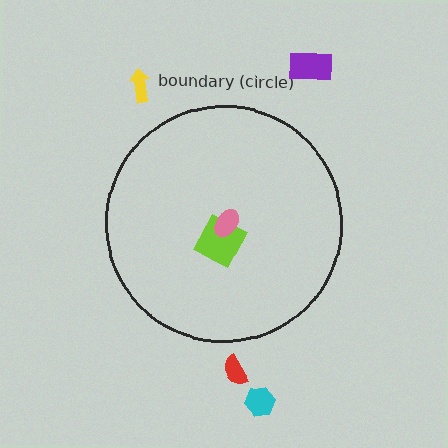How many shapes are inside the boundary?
2 inside, 4 outside.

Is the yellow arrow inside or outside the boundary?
Outside.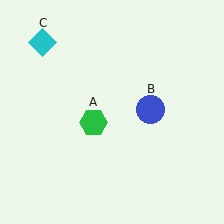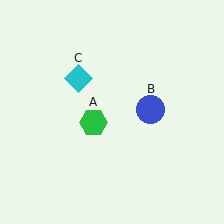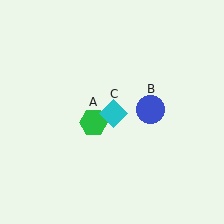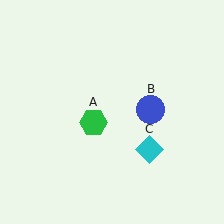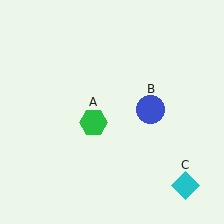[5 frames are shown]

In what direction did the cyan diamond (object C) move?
The cyan diamond (object C) moved down and to the right.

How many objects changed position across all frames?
1 object changed position: cyan diamond (object C).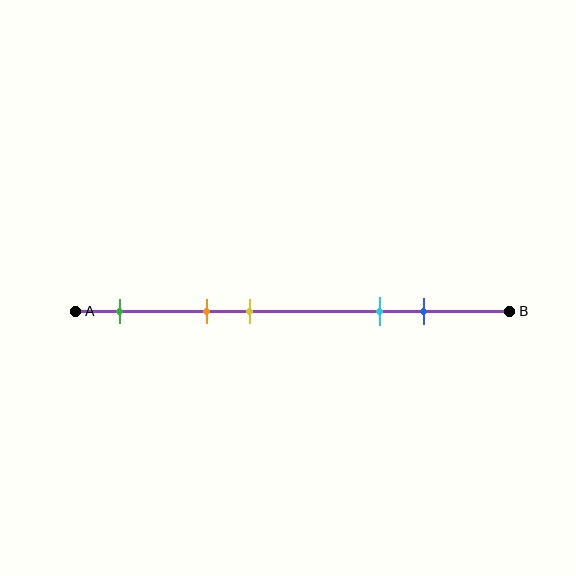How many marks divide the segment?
There are 5 marks dividing the segment.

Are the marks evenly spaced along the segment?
No, the marks are not evenly spaced.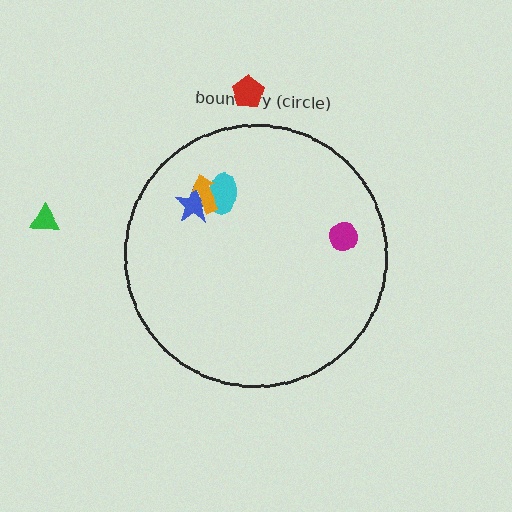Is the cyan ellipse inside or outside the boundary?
Inside.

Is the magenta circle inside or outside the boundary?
Inside.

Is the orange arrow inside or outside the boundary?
Inside.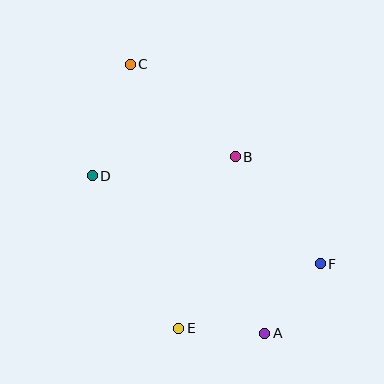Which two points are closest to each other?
Points A and E are closest to each other.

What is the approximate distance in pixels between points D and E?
The distance between D and E is approximately 175 pixels.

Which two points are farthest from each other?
Points A and C are farthest from each other.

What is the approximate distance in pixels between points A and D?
The distance between A and D is approximately 233 pixels.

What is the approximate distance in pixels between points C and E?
The distance between C and E is approximately 268 pixels.